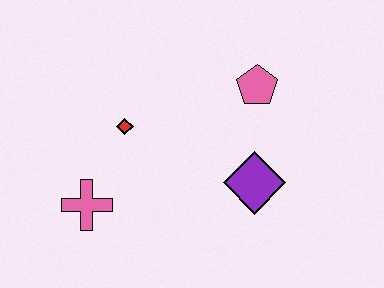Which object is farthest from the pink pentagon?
The pink cross is farthest from the pink pentagon.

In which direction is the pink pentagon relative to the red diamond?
The pink pentagon is to the right of the red diamond.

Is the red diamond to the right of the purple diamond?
No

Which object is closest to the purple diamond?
The pink pentagon is closest to the purple diamond.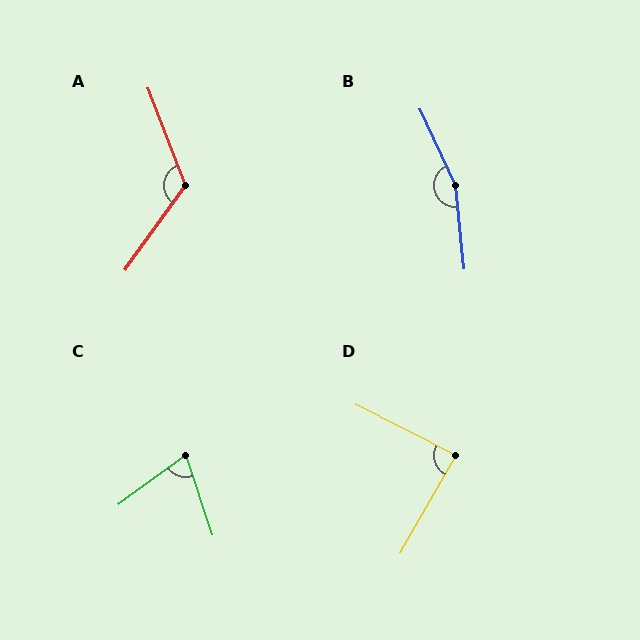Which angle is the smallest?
C, at approximately 73 degrees.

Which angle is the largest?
B, at approximately 161 degrees.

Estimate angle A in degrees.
Approximately 123 degrees.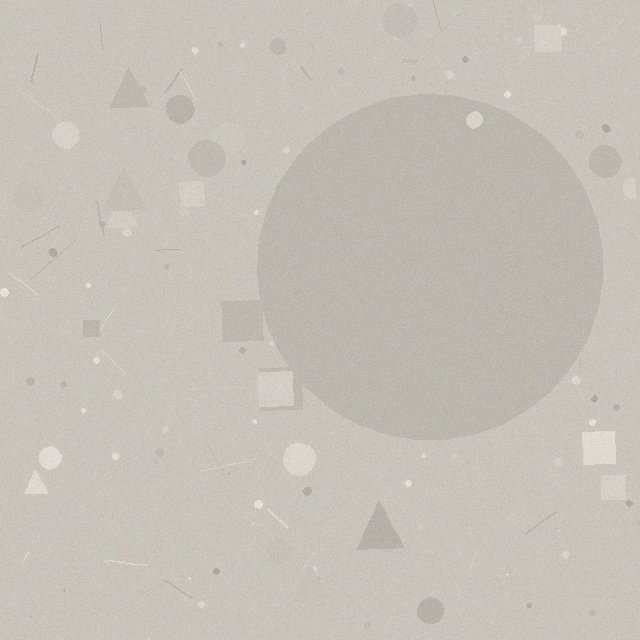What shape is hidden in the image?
A circle is hidden in the image.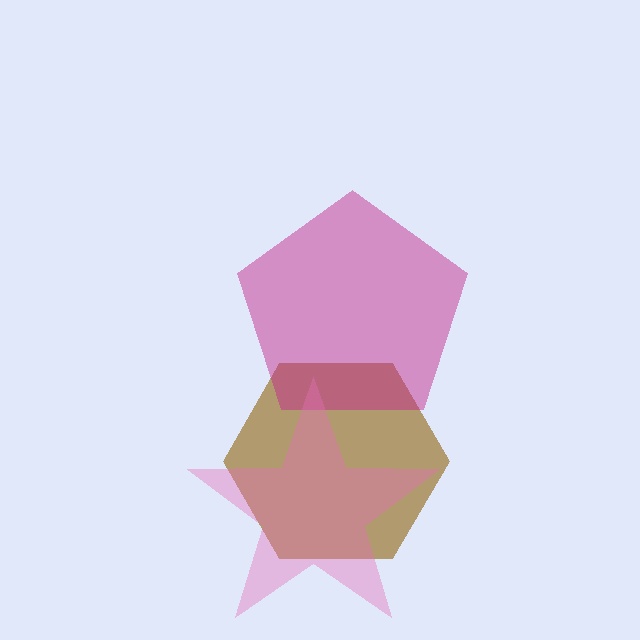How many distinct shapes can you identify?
There are 3 distinct shapes: a brown hexagon, a magenta pentagon, a pink star.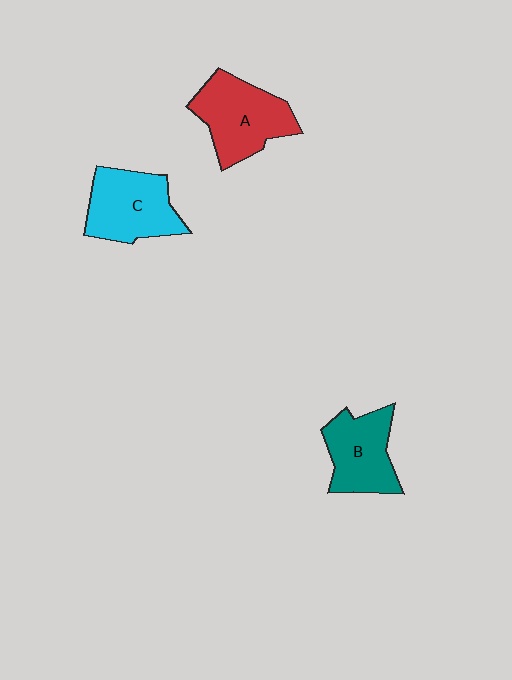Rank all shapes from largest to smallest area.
From largest to smallest: A (red), C (cyan), B (teal).